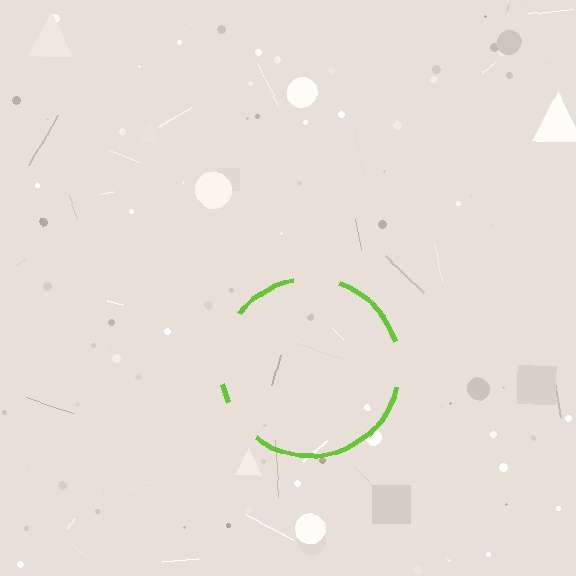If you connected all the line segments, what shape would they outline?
They would outline a circle.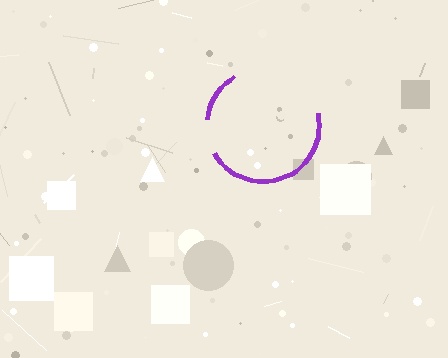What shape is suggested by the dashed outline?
The dashed outline suggests a circle.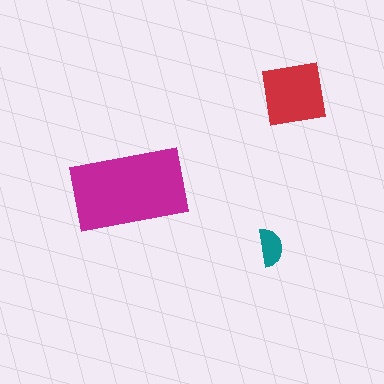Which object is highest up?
The red square is topmost.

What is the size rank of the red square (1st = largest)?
2nd.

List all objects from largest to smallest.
The magenta rectangle, the red square, the teal semicircle.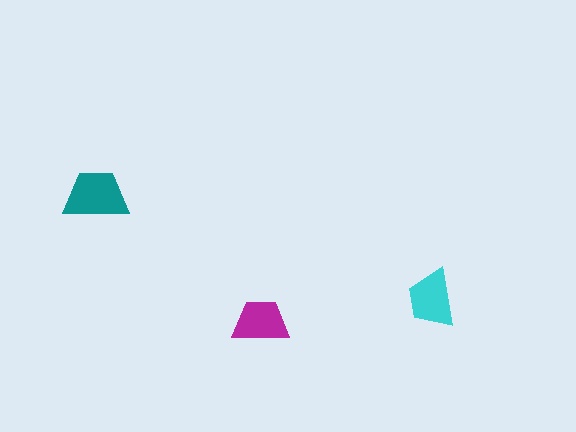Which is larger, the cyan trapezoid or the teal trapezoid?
The teal one.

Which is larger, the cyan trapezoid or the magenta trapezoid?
The cyan one.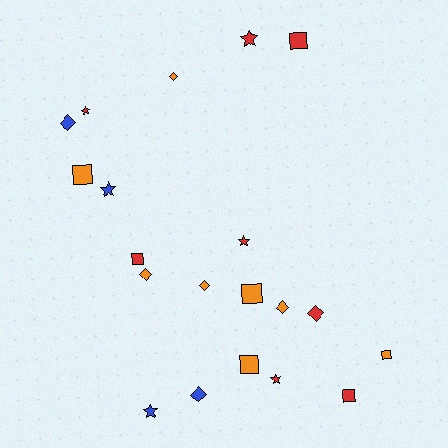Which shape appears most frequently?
Diamond, with 7 objects.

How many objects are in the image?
There are 20 objects.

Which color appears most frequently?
Orange, with 8 objects.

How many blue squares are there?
There are no blue squares.